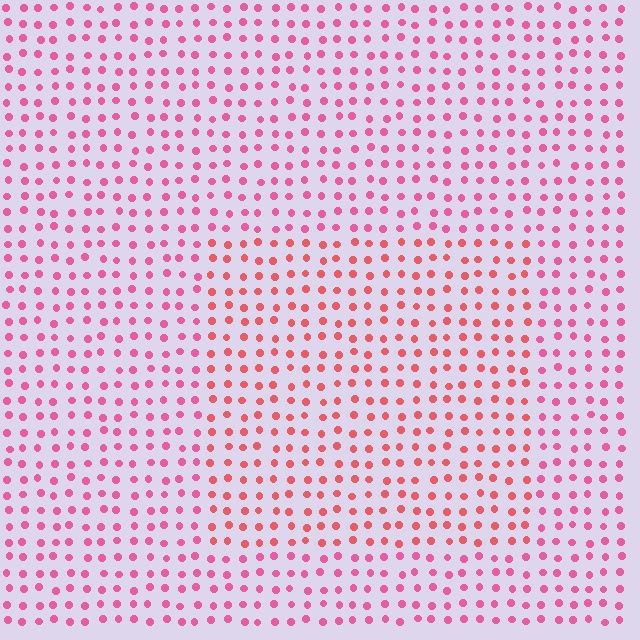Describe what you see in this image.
The image is filled with small pink elements in a uniform arrangement. A rectangle-shaped region is visible where the elements are tinted to a slightly different hue, forming a subtle color boundary.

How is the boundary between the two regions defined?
The boundary is defined purely by a slight shift in hue (about 24 degrees). Spacing, size, and orientation are identical on both sides.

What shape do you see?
I see a rectangle.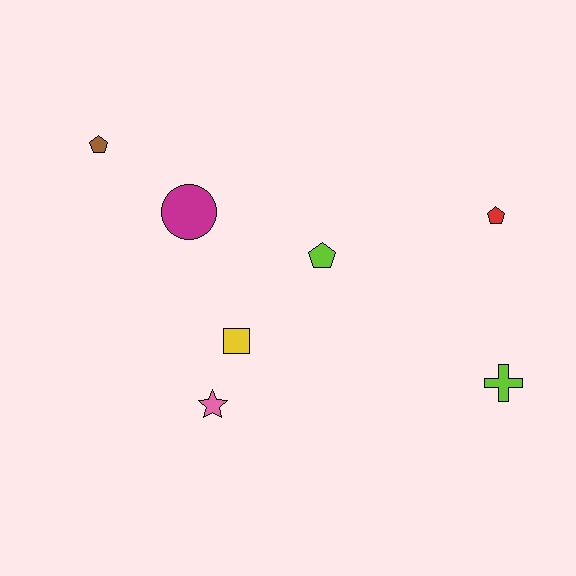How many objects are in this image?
There are 7 objects.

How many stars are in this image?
There is 1 star.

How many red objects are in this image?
There is 1 red object.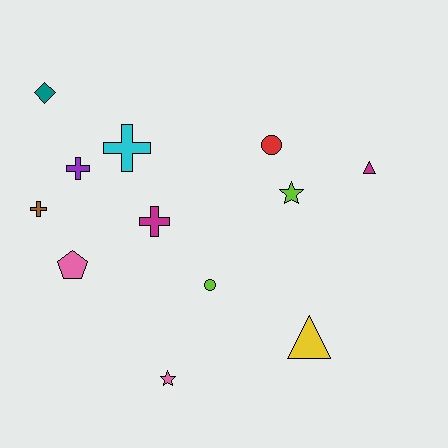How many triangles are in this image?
There are 2 triangles.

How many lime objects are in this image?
There are 2 lime objects.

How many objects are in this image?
There are 12 objects.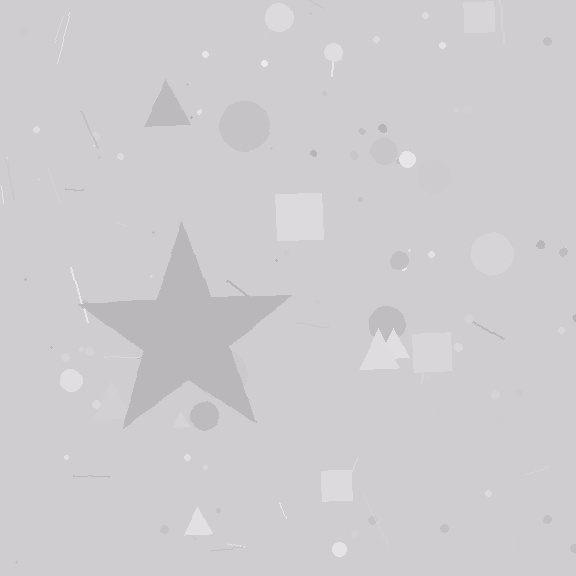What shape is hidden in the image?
A star is hidden in the image.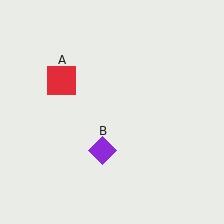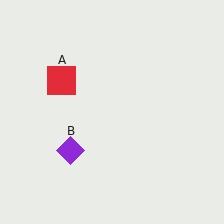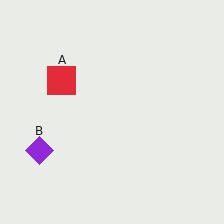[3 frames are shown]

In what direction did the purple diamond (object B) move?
The purple diamond (object B) moved left.